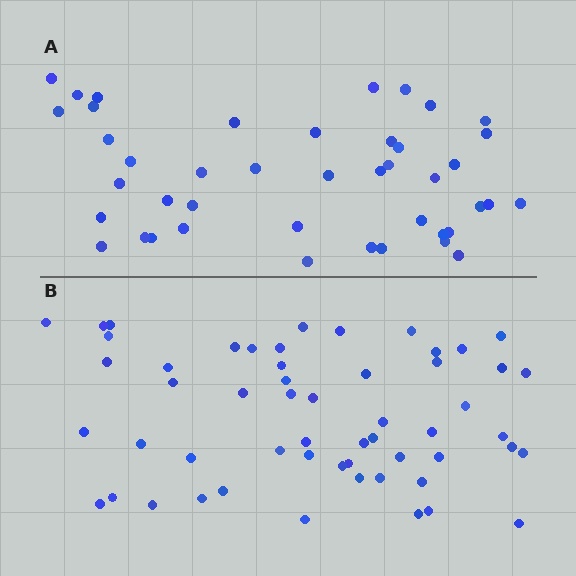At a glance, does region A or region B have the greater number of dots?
Region B (the bottom region) has more dots.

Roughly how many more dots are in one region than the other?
Region B has roughly 12 or so more dots than region A.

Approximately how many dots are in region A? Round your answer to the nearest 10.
About 40 dots. (The exact count is 43, which rounds to 40.)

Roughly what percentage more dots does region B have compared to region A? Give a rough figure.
About 30% more.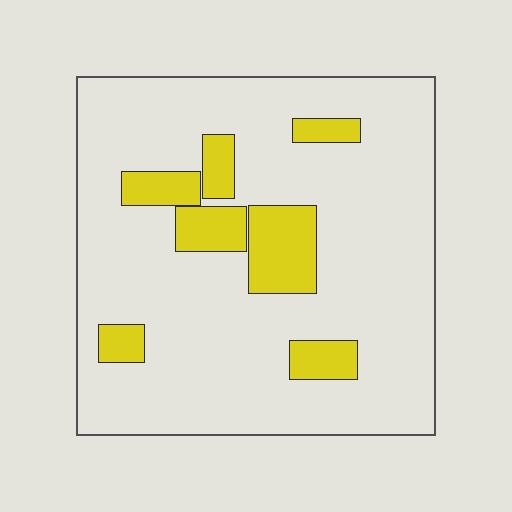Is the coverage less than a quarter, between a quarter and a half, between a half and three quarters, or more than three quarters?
Less than a quarter.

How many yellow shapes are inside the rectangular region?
7.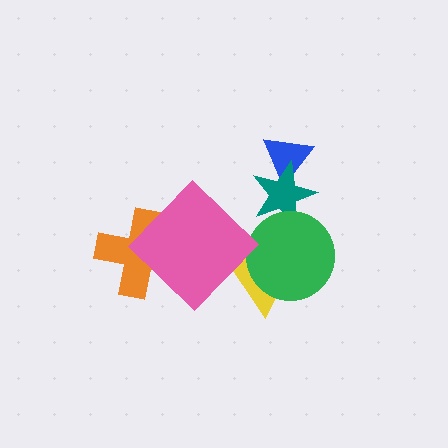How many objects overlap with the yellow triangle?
2 objects overlap with the yellow triangle.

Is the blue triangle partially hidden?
Yes, it is partially covered by another shape.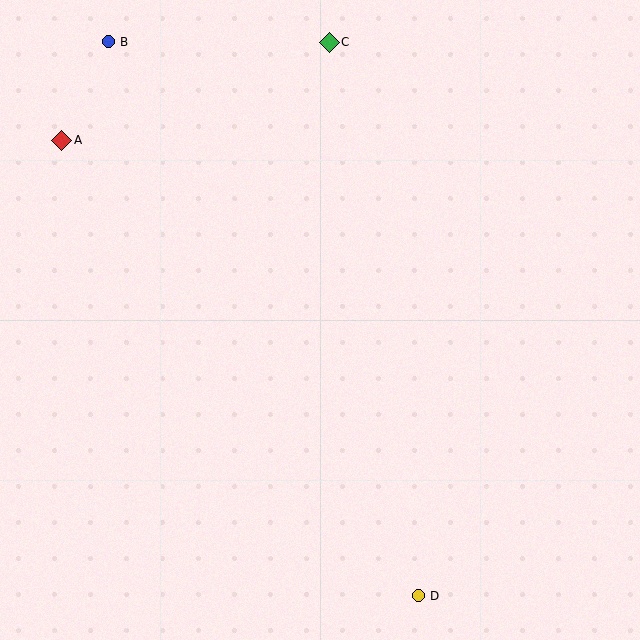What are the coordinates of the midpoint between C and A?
The midpoint between C and A is at (195, 91).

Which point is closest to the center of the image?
Point C at (329, 42) is closest to the center.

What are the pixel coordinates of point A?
Point A is at (61, 140).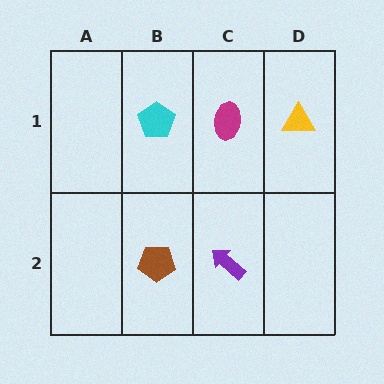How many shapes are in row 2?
2 shapes.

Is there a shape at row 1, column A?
No, that cell is empty.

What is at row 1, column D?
A yellow triangle.